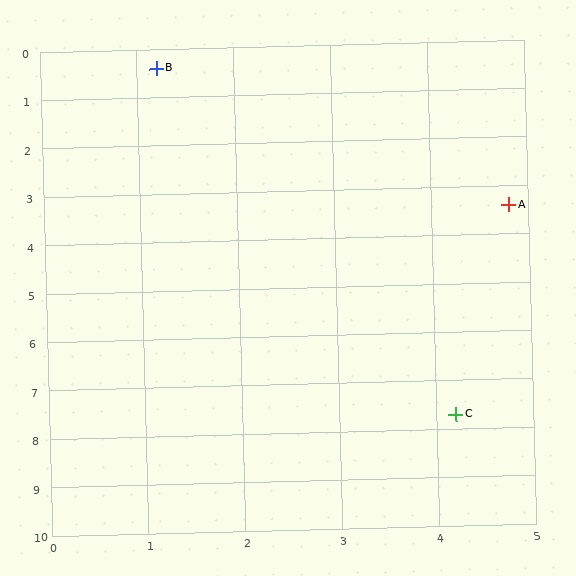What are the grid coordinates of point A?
Point A is at approximately (4.8, 3.4).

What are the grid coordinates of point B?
Point B is at approximately (1.2, 0.4).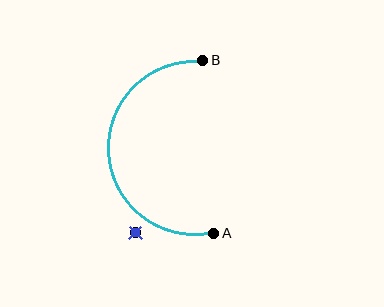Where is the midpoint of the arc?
The arc midpoint is the point on the curve farthest from the straight line joining A and B. It sits to the left of that line.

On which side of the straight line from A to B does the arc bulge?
The arc bulges to the left of the straight line connecting A and B.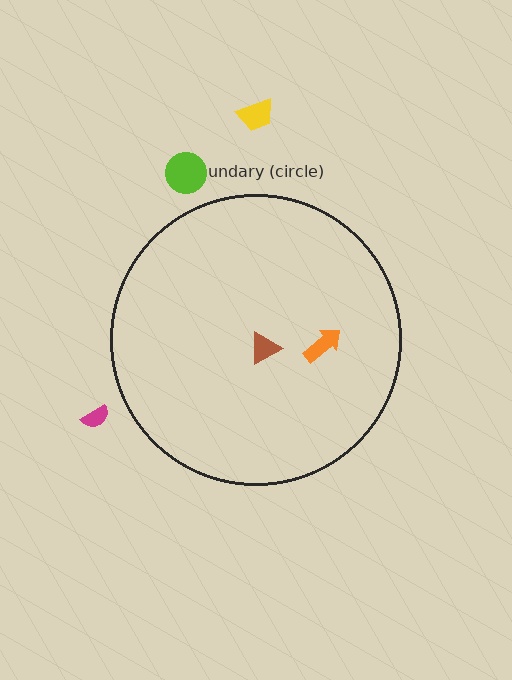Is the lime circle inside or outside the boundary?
Outside.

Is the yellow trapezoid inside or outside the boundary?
Outside.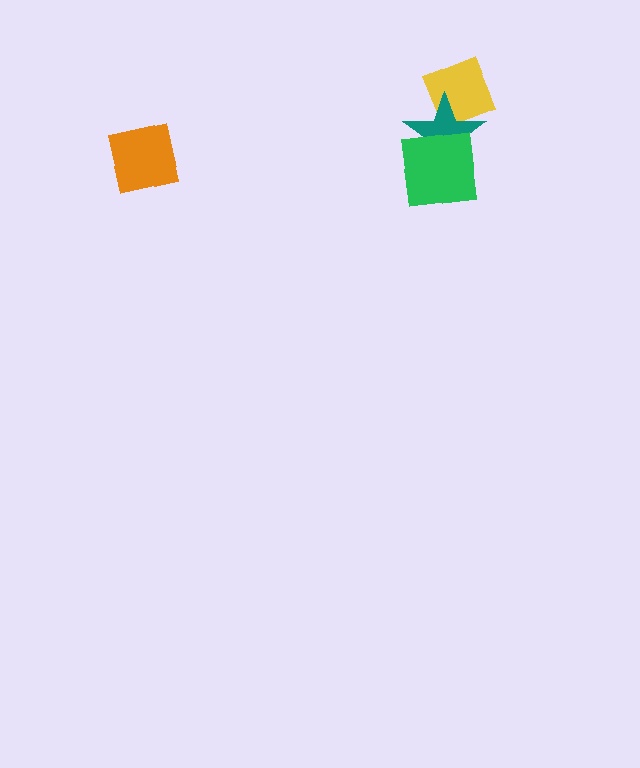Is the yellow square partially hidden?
Yes, it is partially covered by another shape.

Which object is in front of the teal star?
The green square is in front of the teal star.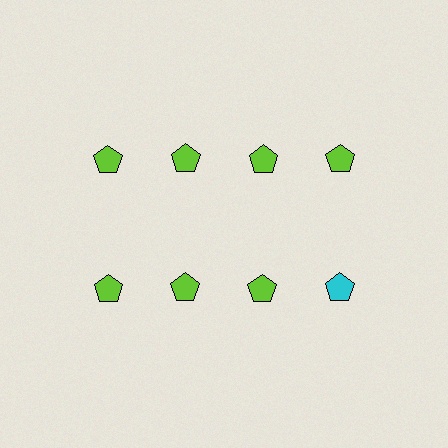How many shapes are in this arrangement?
There are 8 shapes arranged in a grid pattern.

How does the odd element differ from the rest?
It has a different color: cyan instead of lime.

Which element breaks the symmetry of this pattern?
The cyan pentagon in the second row, second from right column breaks the symmetry. All other shapes are lime pentagons.